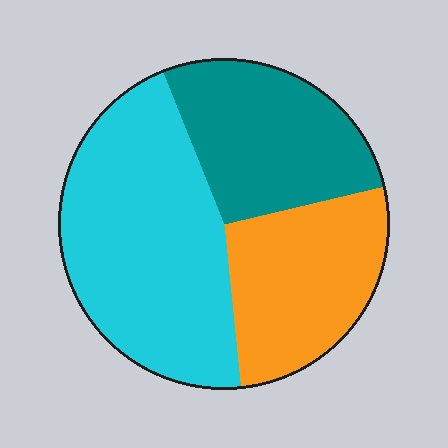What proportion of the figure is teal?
Teal covers 27% of the figure.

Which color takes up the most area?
Cyan, at roughly 45%.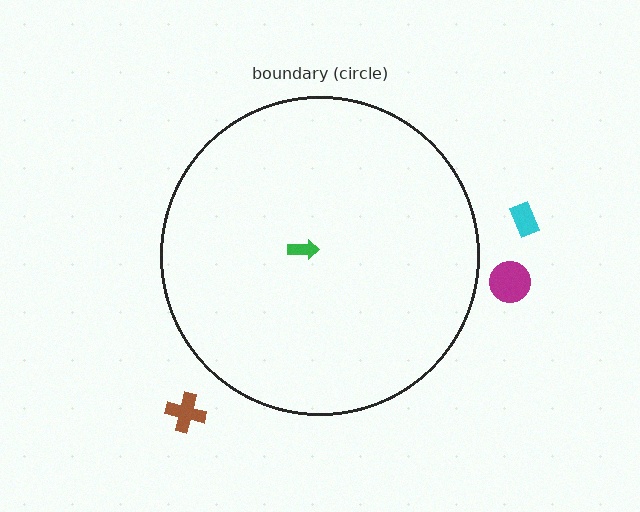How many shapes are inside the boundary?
1 inside, 3 outside.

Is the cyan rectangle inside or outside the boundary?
Outside.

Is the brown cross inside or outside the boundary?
Outside.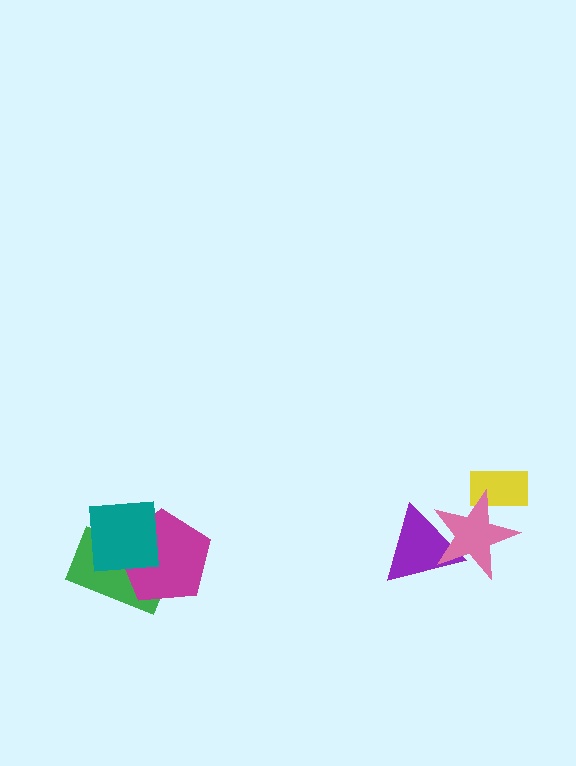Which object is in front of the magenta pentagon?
The teal square is in front of the magenta pentagon.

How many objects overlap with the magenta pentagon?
2 objects overlap with the magenta pentagon.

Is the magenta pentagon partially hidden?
Yes, it is partially covered by another shape.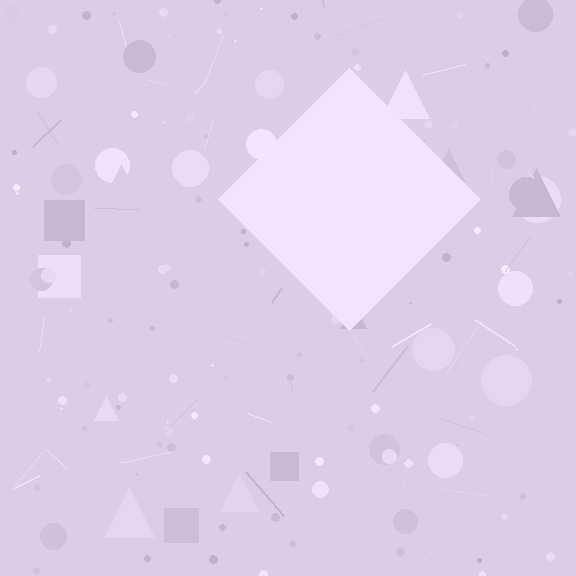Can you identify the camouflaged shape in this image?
The camouflaged shape is a diamond.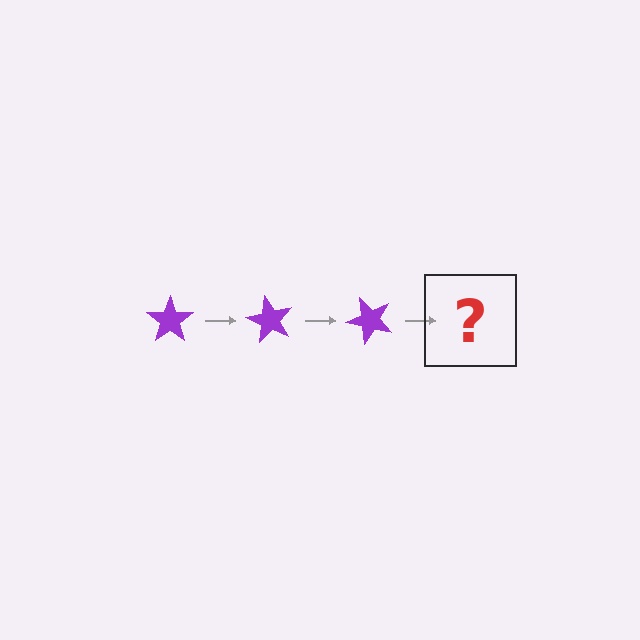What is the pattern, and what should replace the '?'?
The pattern is that the star rotates 60 degrees each step. The '?' should be a purple star rotated 180 degrees.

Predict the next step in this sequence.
The next step is a purple star rotated 180 degrees.